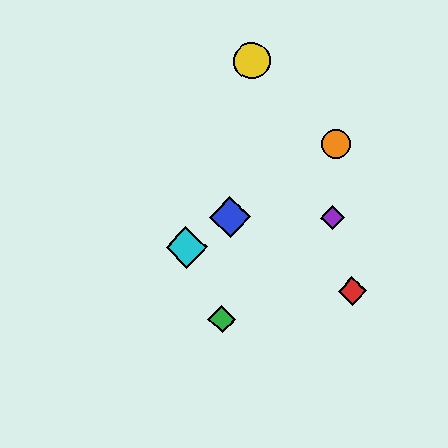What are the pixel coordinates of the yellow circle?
The yellow circle is at (252, 61).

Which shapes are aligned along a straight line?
The blue diamond, the orange circle, the cyan diamond are aligned along a straight line.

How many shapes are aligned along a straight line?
3 shapes (the blue diamond, the orange circle, the cyan diamond) are aligned along a straight line.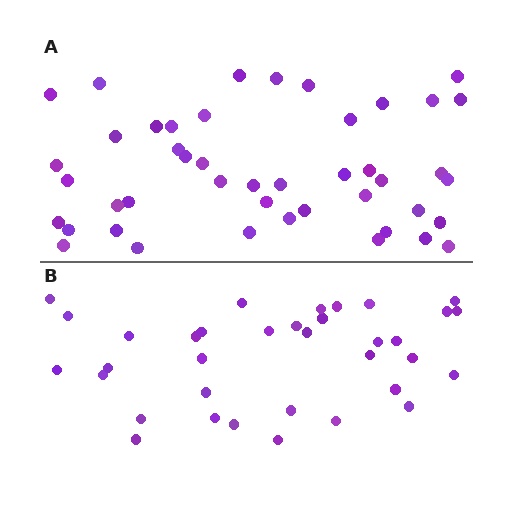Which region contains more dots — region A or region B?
Region A (the top region) has more dots.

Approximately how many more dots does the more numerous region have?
Region A has roughly 10 or so more dots than region B.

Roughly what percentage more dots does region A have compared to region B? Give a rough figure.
About 30% more.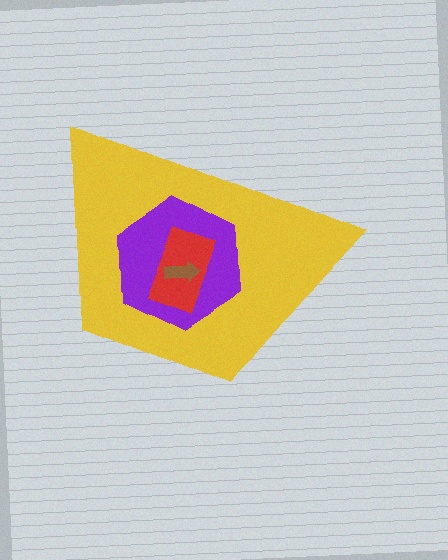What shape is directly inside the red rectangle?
The brown arrow.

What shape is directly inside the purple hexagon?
The red rectangle.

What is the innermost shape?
The brown arrow.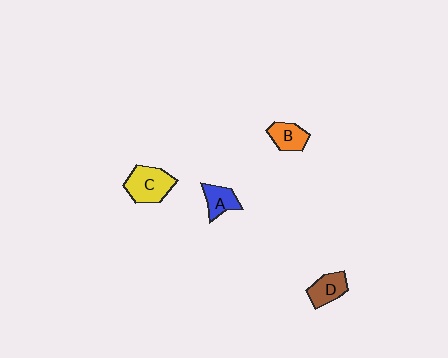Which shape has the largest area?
Shape C (yellow).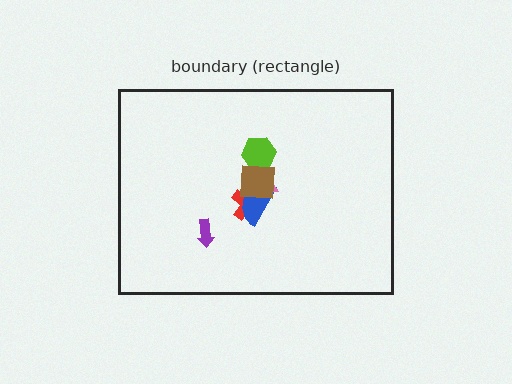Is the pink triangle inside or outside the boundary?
Inside.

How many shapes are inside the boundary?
6 inside, 0 outside.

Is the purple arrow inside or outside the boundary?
Inside.